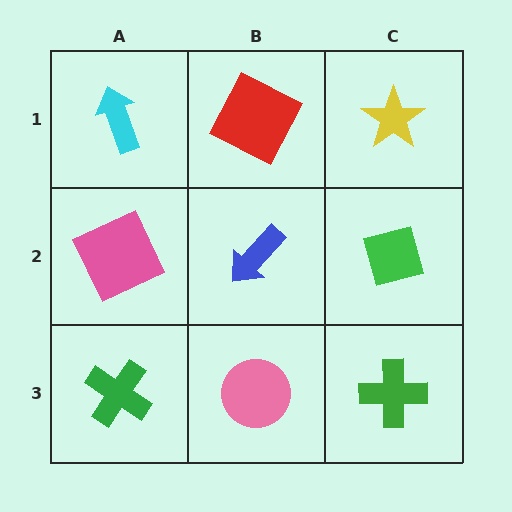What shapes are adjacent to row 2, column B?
A red square (row 1, column B), a pink circle (row 3, column B), a pink square (row 2, column A), a green diamond (row 2, column C).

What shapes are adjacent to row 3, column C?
A green diamond (row 2, column C), a pink circle (row 3, column B).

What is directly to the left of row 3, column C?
A pink circle.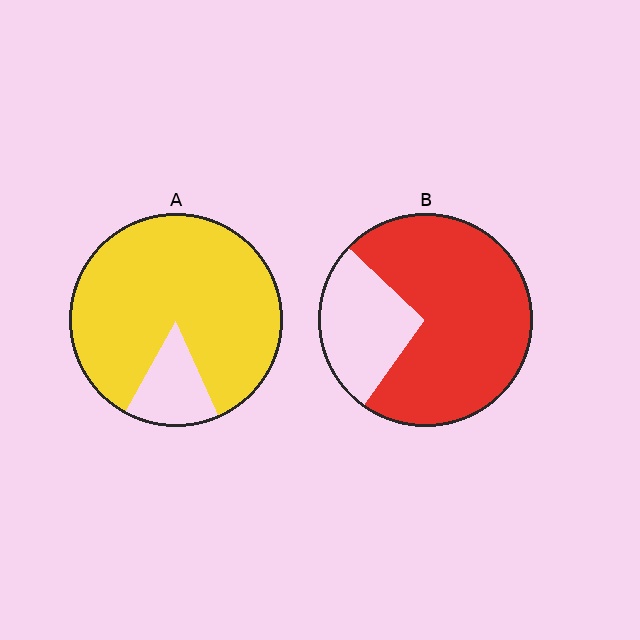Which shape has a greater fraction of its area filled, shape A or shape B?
Shape A.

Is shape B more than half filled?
Yes.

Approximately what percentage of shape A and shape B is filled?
A is approximately 85% and B is approximately 75%.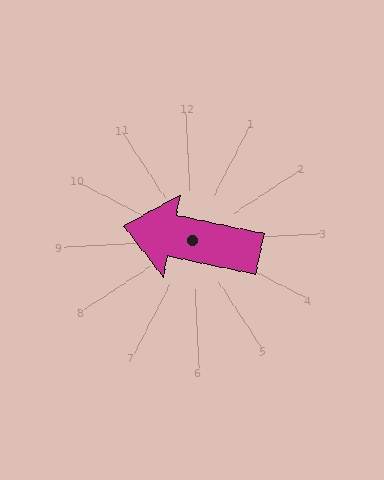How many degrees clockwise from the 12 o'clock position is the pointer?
Approximately 285 degrees.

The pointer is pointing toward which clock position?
Roughly 9 o'clock.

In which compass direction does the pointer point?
West.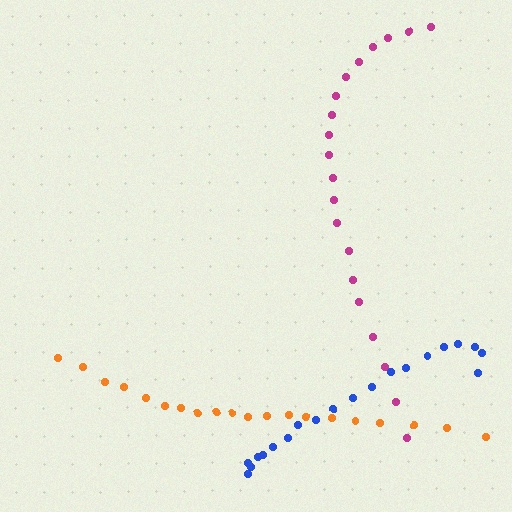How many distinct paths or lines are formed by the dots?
There are 3 distinct paths.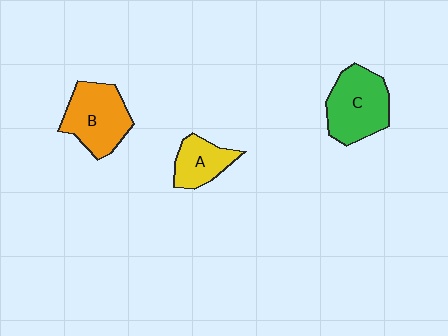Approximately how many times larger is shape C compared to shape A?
Approximately 1.7 times.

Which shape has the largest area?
Shape C (green).